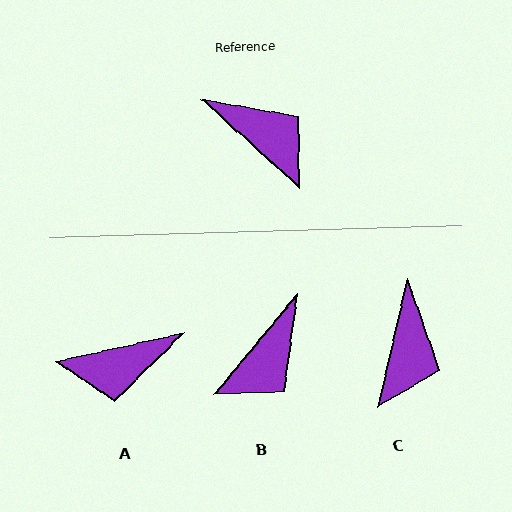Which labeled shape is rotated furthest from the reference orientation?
A, about 126 degrees away.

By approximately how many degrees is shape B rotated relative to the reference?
Approximately 88 degrees clockwise.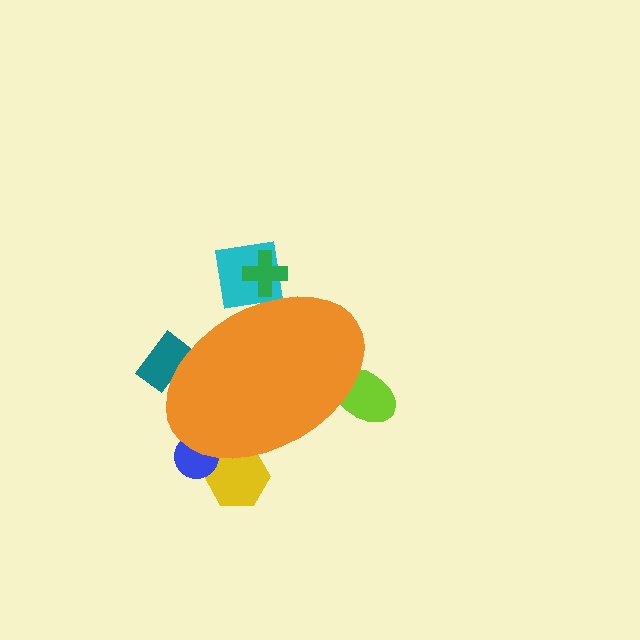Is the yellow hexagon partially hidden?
Yes, the yellow hexagon is partially hidden behind the orange ellipse.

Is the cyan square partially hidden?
Yes, the cyan square is partially hidden behind the orange ellipse.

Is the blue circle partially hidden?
Yes, the blue circle is partially hidden behind the orange ellipse.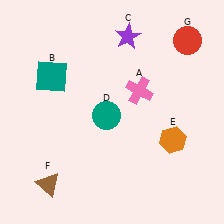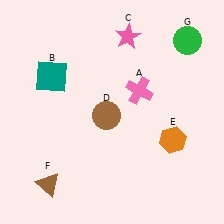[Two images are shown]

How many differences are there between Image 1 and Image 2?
There are 3 differences between the two images.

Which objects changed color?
C changed from purple to pink. D changed from teal to brown. G changed from red to green.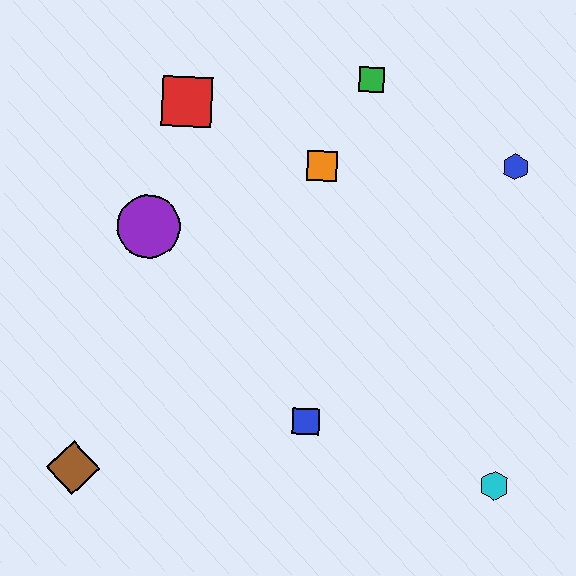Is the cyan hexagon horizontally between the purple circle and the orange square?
No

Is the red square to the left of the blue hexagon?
Yes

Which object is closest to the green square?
The orange square is closest to the green square.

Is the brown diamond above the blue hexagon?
No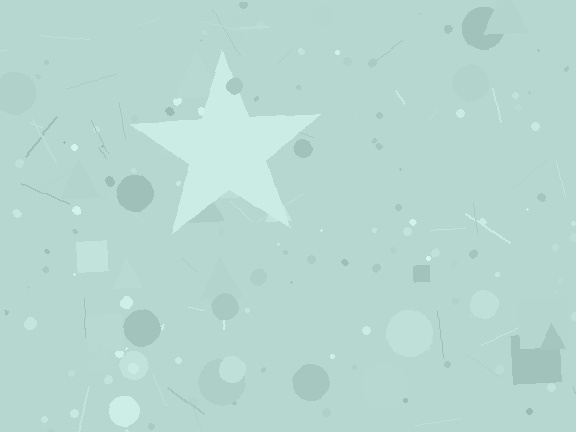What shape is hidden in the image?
A star is hidden in the image.